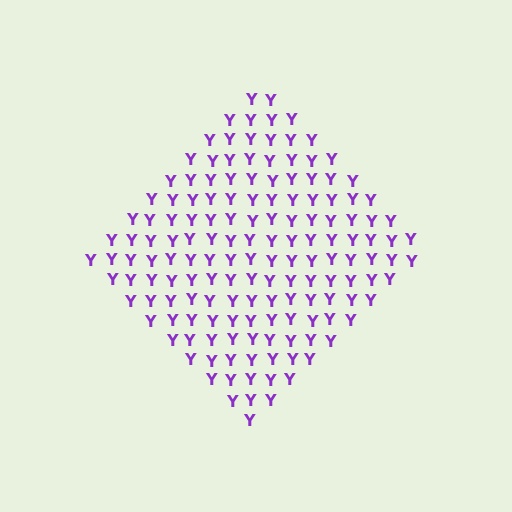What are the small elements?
The small elements are letter Y's.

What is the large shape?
The large shape is a diamond.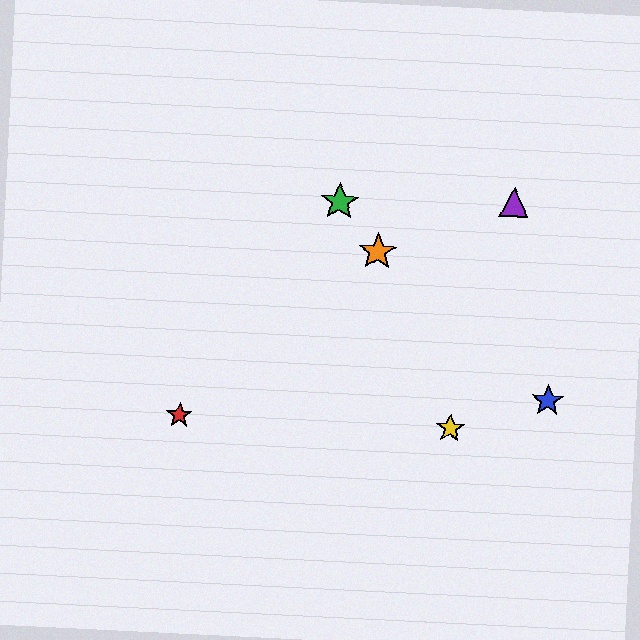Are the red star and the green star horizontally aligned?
No, the red star is at y≈415 and the green star is at y≈202.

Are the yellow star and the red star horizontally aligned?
Yes, both are at y≈428.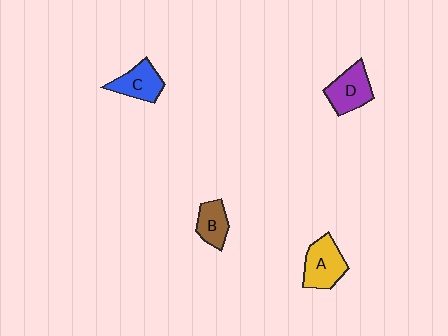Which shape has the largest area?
Shape A (yellow).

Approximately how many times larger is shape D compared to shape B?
Approximately 1.4 times.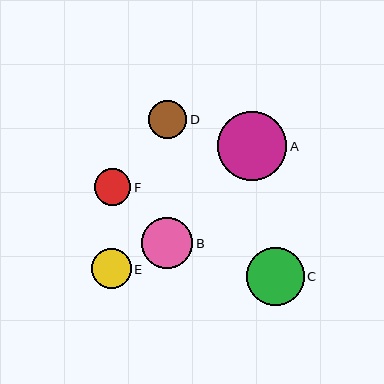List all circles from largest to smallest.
From largest to smallest: A, C, B, E, D, F.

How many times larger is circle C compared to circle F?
Circle C is approximately 1.6 times the size of circle F.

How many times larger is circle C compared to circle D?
Circle C is approximately 1.5 times the size of circle D.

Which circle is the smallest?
Circle F is the smallest with a size of approximately 36 pixels.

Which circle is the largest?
Circle A is the largest with a size of approximately 69 pixels.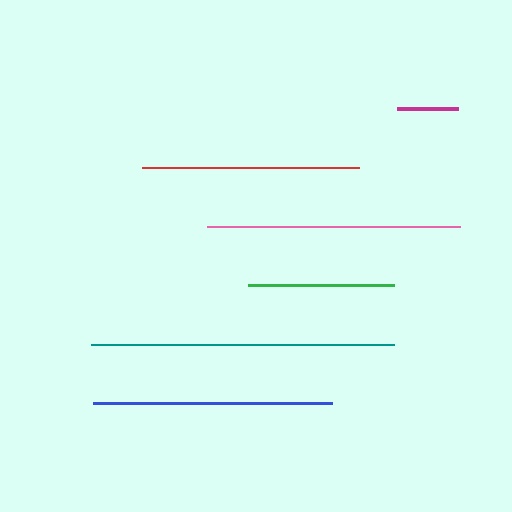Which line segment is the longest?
The teal line is the longest at approximately 303 pixels.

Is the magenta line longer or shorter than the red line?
The red line is longer than the magenta line.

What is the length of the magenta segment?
The magenta segment is approximately 61 pixels long.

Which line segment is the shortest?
The magenta line is the shortest at approximately 61 pixels.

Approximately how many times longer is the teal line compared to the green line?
The teal line is approximately 2.1 times the length of the green line.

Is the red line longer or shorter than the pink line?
The pink line is longer than the red line.